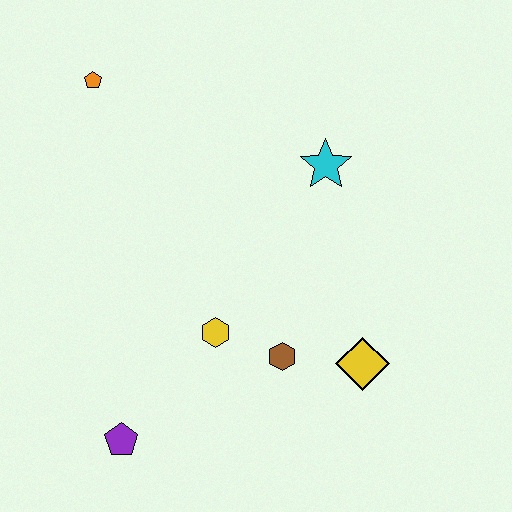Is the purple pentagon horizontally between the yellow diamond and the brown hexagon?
No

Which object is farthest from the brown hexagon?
The orange pentagon is farthest from the brown hexagon.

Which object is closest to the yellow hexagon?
The brown hexagon is closest to the yellow hexagon.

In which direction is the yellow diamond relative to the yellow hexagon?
The yellow diamond is to the right of the yellow hexagon.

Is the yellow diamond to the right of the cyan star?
Yes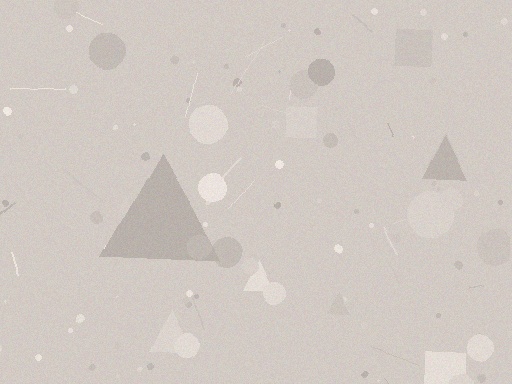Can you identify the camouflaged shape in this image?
The camouflaged shape is a triangle.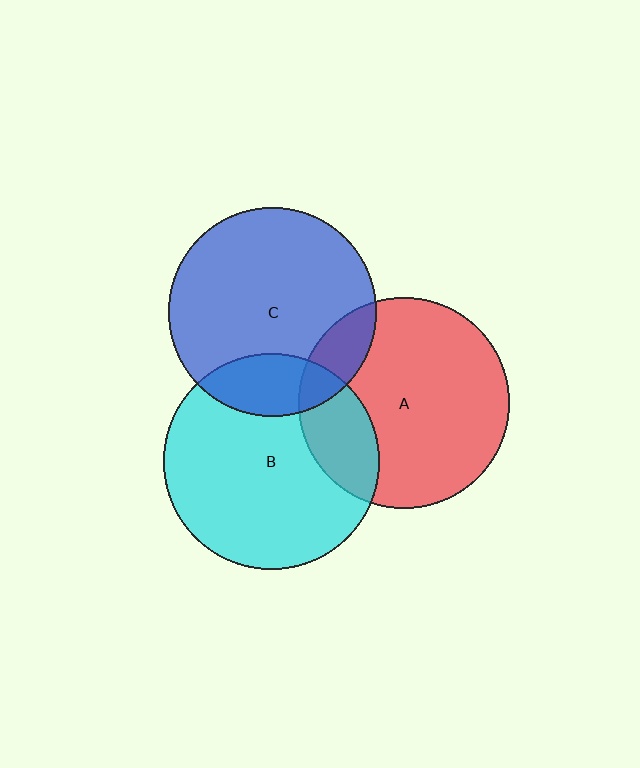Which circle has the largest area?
Circle B (cyan).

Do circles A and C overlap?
Yes.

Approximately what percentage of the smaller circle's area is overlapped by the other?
Approximately 15%.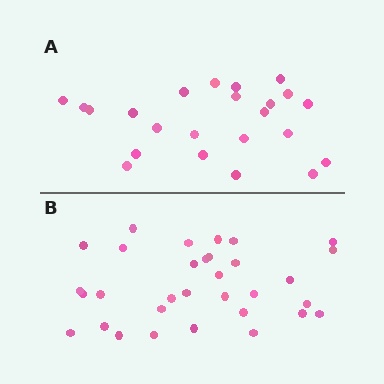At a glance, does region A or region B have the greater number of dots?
Region B (the bottom region) has more dots.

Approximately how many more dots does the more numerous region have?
Region B has roughly 8 or so more dots than region A.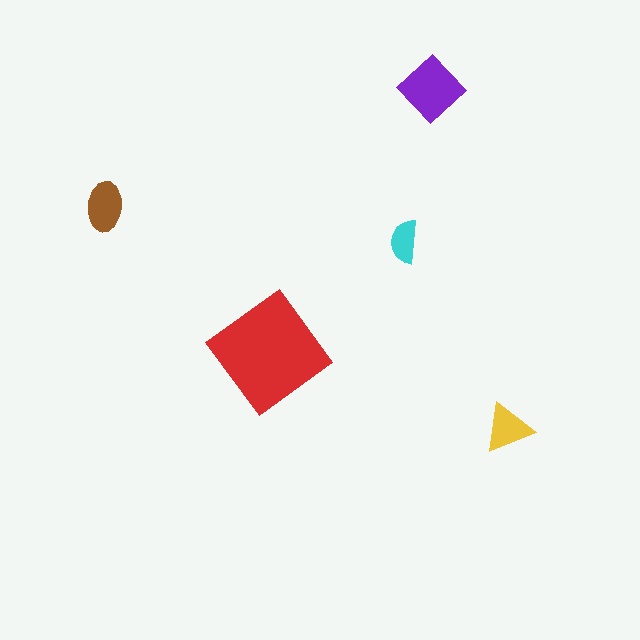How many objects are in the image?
There are 5 objects in the image.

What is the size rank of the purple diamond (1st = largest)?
2nd.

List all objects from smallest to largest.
The cyan semicircle, the yellow triangle, the brown ellipse, the purple diamond, the red diamond.